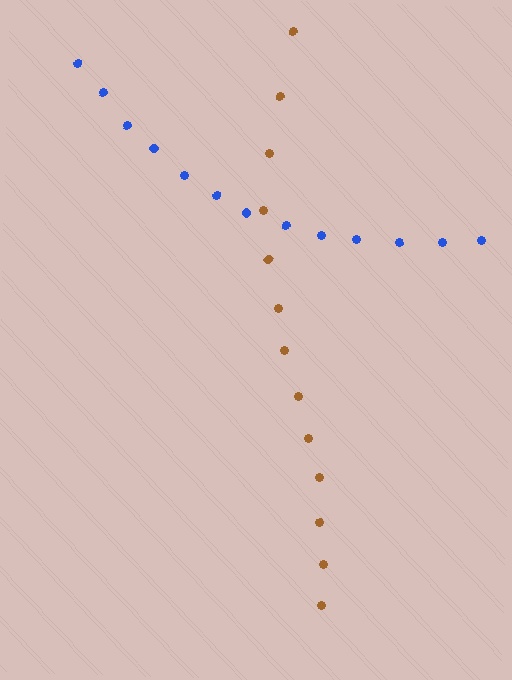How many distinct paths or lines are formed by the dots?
There are 2 distinct paths.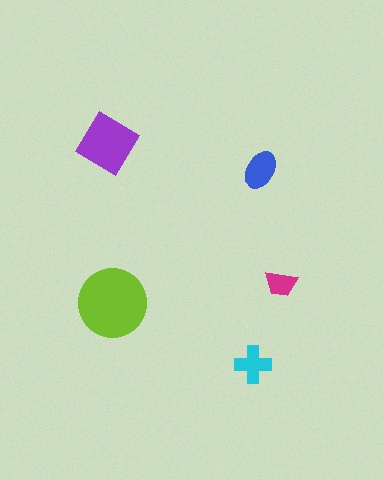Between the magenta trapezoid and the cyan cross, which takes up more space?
The cyan cross.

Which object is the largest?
The lime circle.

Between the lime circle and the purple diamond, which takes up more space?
The lime circle.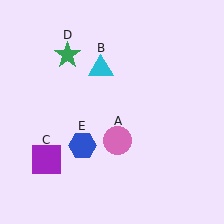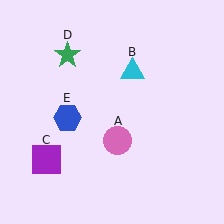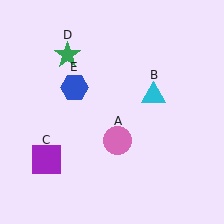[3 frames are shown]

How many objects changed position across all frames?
2 objects changed position: cyan triangle (object B), blue hexagon (object E).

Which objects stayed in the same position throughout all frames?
Pink circle (object A) and purple square (object C) and green star (object D) remained stationary.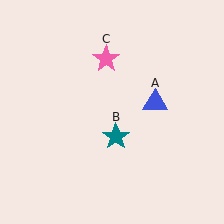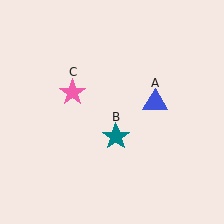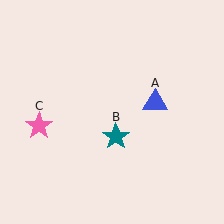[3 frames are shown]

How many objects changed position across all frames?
1 object changed position: pink star (object C).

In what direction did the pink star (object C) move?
The pink star (object C) moved down and to the left.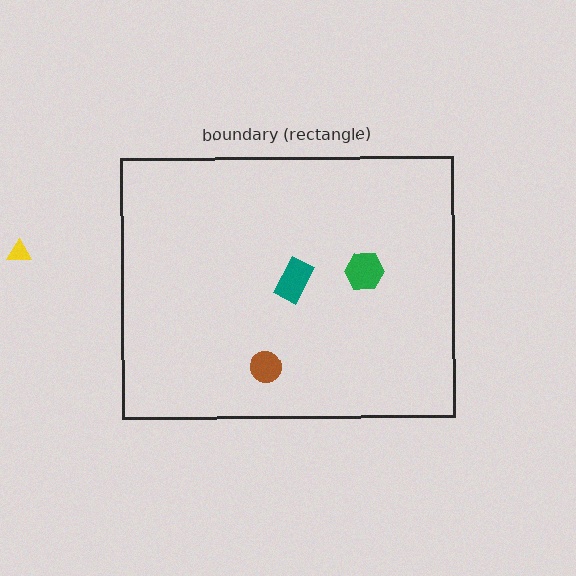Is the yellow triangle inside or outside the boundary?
Outside.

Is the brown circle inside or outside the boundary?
Inside.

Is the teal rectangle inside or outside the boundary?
Inside.